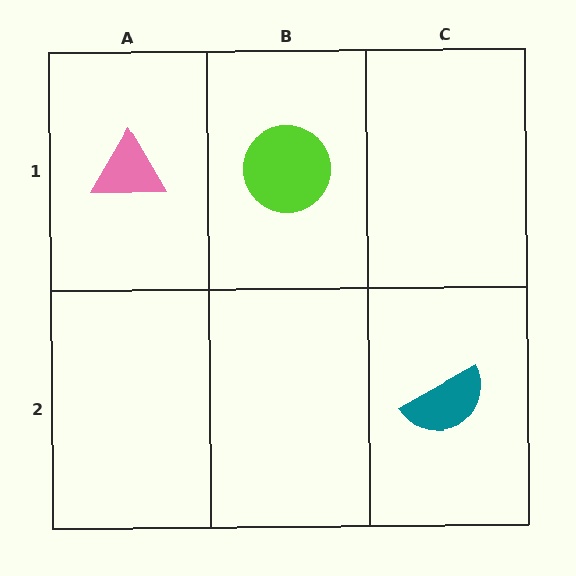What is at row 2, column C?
A teal semicircle.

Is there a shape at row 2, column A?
No, that cell is empty.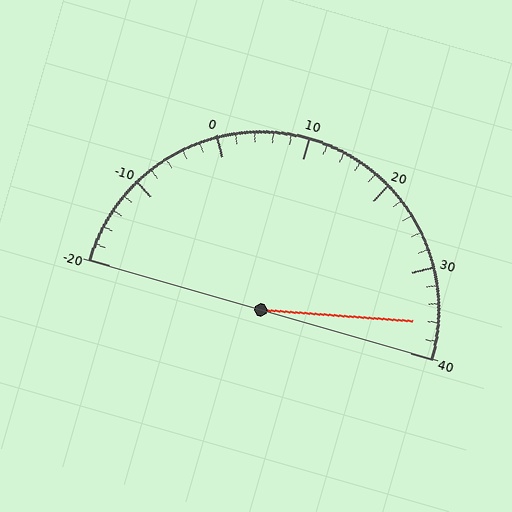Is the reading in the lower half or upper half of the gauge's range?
The reading is in the upper half of the range (-20 to 40).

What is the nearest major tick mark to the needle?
The nearest major tick mark is 40.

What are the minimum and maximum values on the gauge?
The gauge ranges from -20 to 40.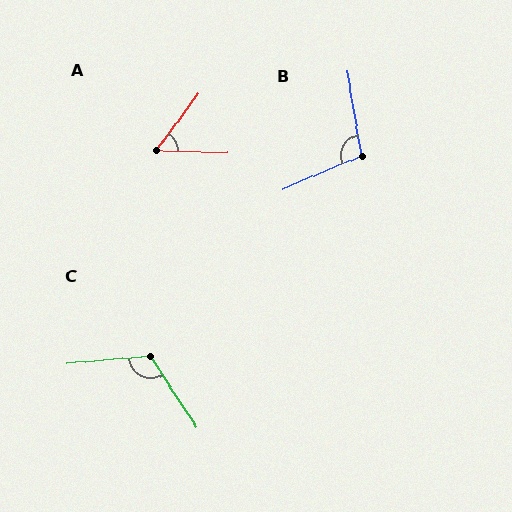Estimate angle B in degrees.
Approximately 103 degrees.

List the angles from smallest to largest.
A (54°), B (103°), C (118°).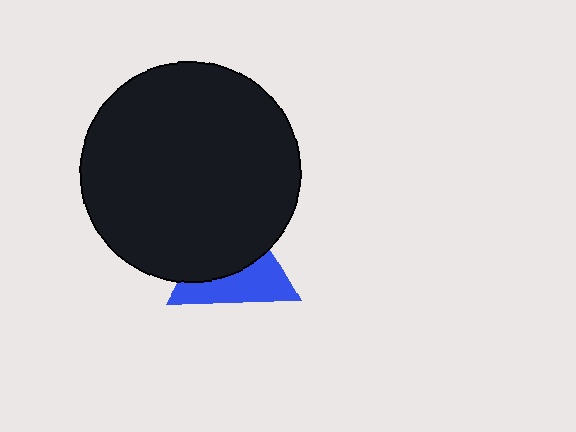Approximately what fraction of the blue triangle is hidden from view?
Roughly 54% of the blue triangle is hidden behind the black circle.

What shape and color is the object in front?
The object in front is a black circle.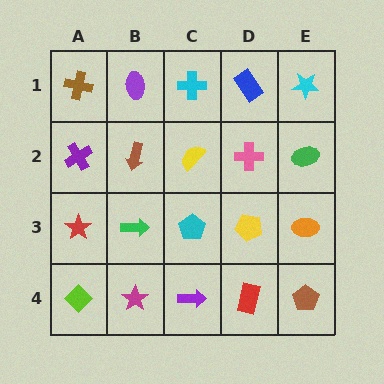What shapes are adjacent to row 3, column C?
A yellow semicircle (row 2, column C), a purple arrow (row 4, column C), a green arrow (row 3, column B), a yellow pentagon (row 3, column D).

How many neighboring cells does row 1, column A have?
2.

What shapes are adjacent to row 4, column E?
An orange ellipse (row 3, column E), a red rectangle (row 4, column D).